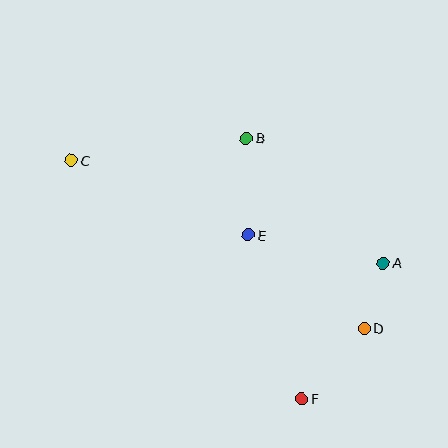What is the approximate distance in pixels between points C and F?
The distance between C and F is approximately 331 pixels.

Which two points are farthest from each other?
Points C and D are farthest from each other.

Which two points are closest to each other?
Points A and D are closest to each other.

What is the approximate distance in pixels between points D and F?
The distance between D and F is approximately 94 pixels.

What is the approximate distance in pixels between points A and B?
The distance between A and B is approximately 185 pixels.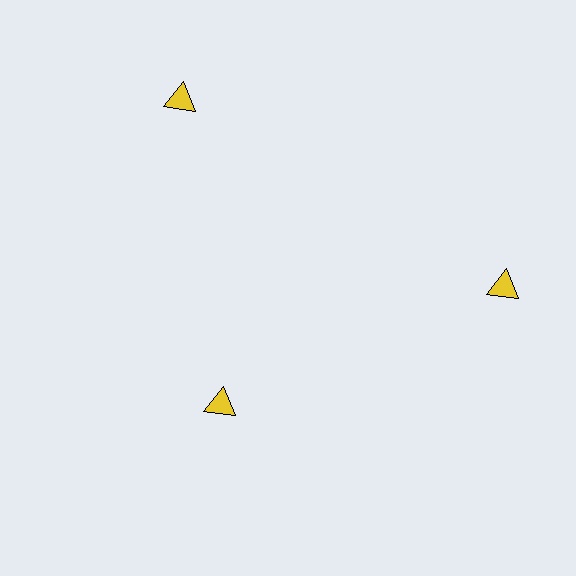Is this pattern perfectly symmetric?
No. The 3 yellow triangles are arranged in a ring, but one element near the 7 o'clock position is pulled inward toward the center, breaking the 3-fold rotational symmetry.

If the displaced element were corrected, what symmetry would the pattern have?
It would have 3-fold rotational symmetry — the pattern would map onto itself every 120 degrees.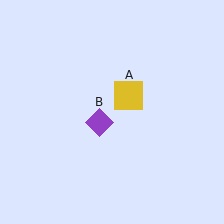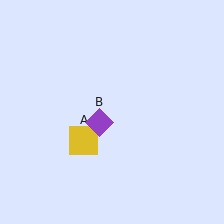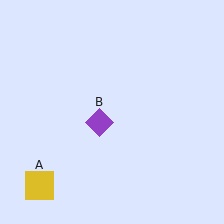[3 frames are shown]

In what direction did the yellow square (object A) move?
The yellow square (object A) moved down and to the left.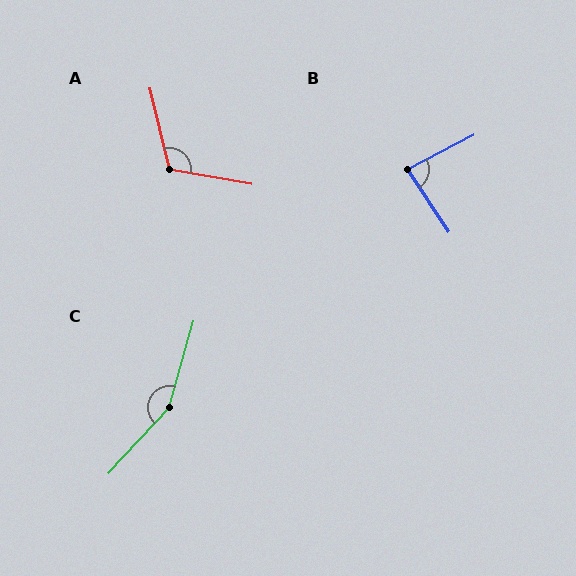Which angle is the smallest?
B, at approximately 84 degrees.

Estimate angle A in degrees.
Approximately 114 degrees.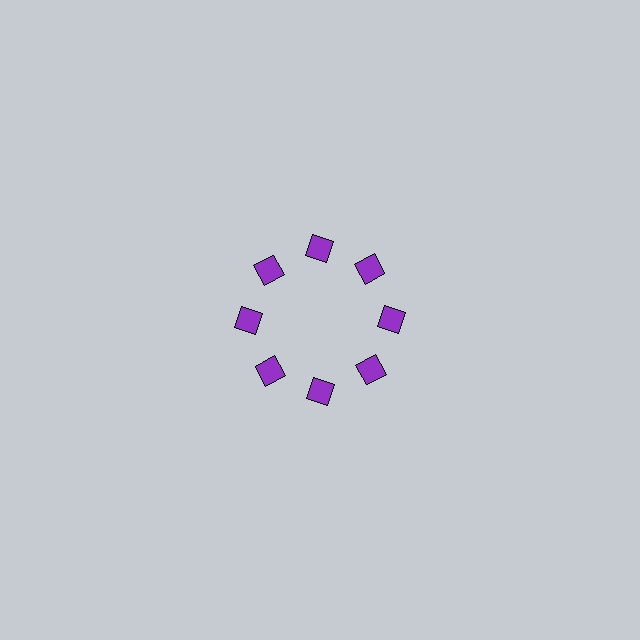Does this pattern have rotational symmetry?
Yes, this pattern has 8-fold rotational symmetry. It looks the same after rotating 45 degrees around the center.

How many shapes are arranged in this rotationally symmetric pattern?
There are 8 shapes, arranged in 8 groups of 1.